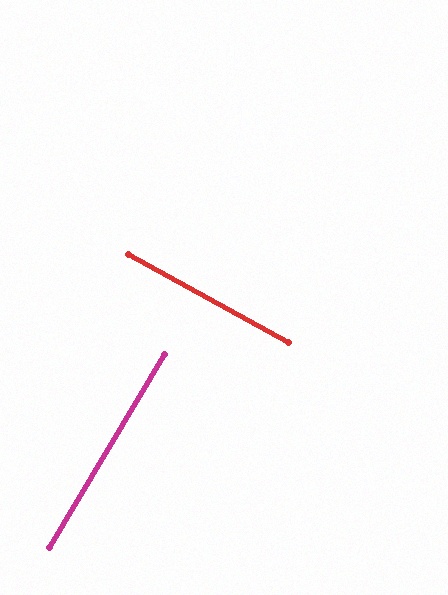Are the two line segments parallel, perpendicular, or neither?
Perpendicular — they meet at approximately 88°.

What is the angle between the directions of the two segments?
Approximately 88 degrees.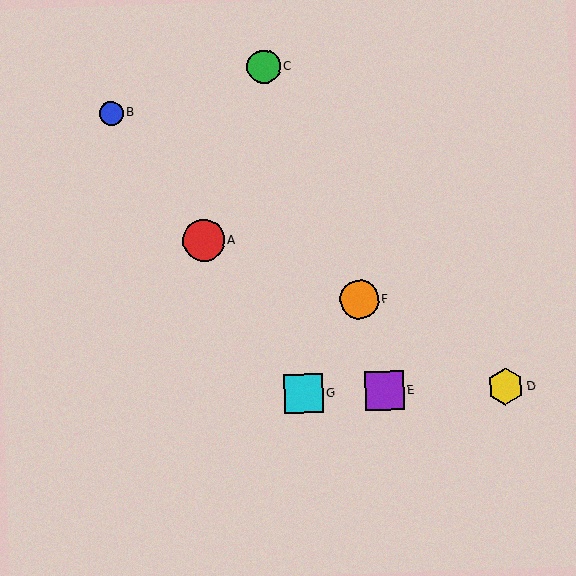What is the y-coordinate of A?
Object A is at y≈240.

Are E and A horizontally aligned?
No, E is at y≈391 and A is at y≈240.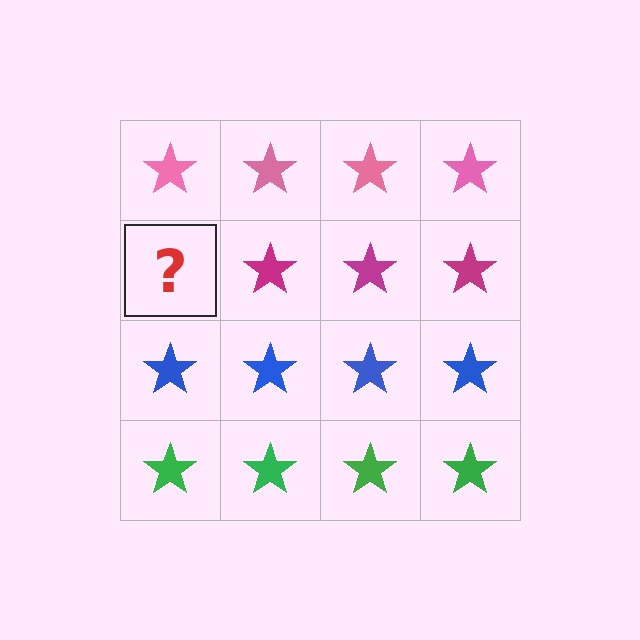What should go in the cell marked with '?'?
The missing cell should contain a magenta star.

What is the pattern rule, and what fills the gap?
The rule is that each row has a consistent color. The gap should be filled with a magenta star.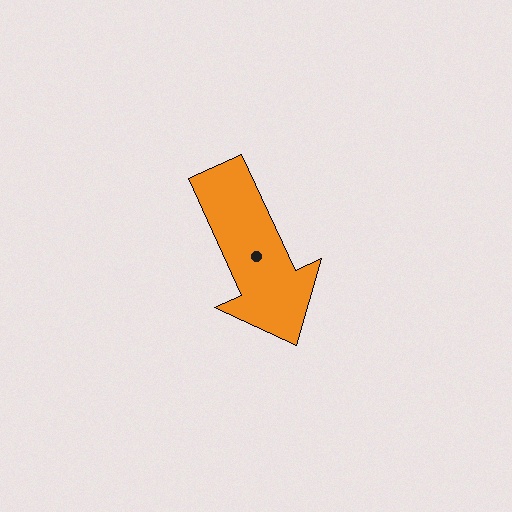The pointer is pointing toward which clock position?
Roughly 5 o'clock.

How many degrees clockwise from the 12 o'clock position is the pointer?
Approximately 155 degrees.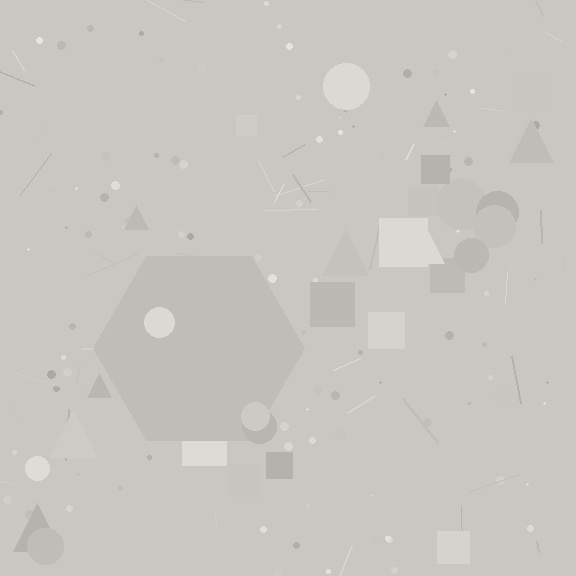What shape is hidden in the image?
A hexagon is hidden in the image.